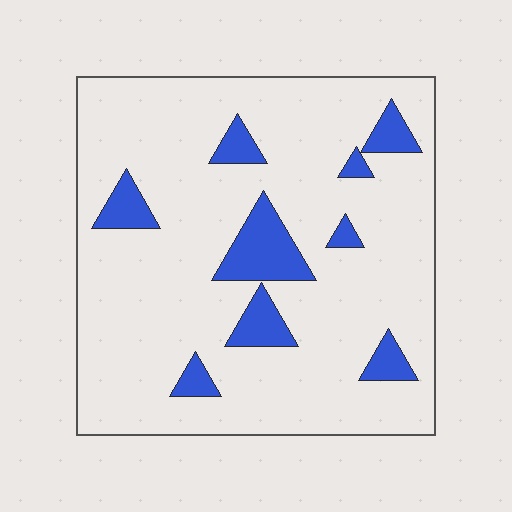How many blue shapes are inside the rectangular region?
9.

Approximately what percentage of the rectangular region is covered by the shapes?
Approximately 15%.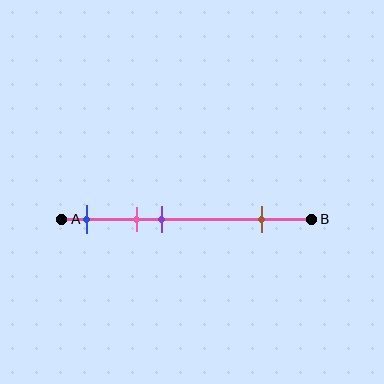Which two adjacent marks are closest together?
The pink and purple marks are the closest adjacent pair.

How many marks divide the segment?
There are 4 marks dividing the segment.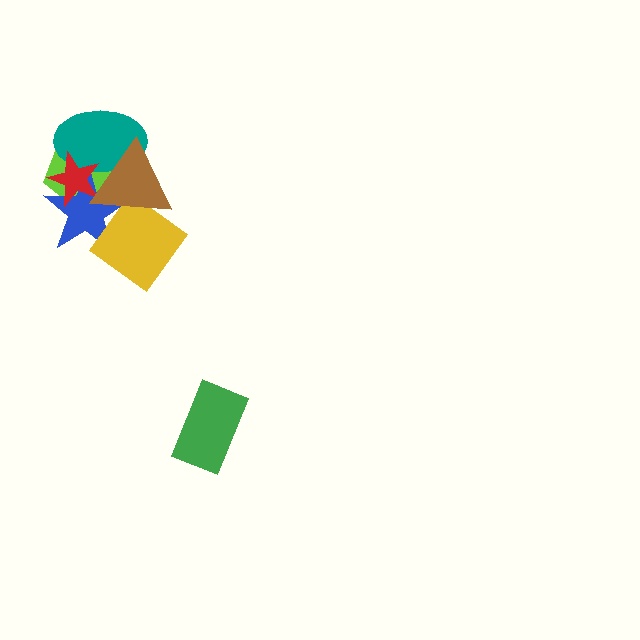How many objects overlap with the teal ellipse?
4 objects overlap with the teal ellipse.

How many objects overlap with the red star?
4 objects overlap with the red star.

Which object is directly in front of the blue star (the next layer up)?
The yellow diamond is directly in front of the blue star.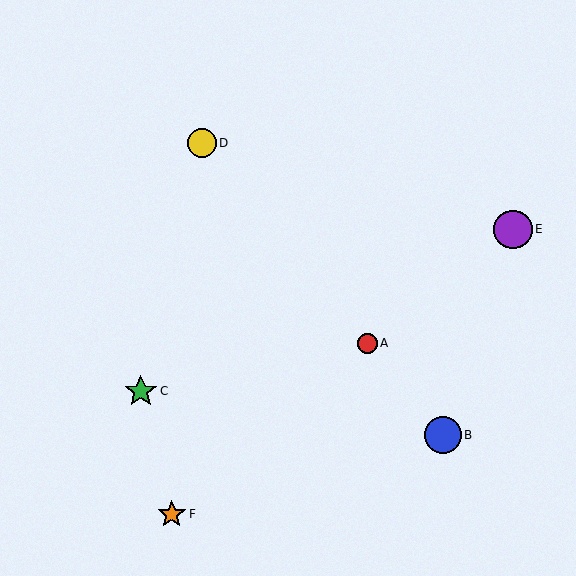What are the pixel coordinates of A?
Object A is at (367, 343).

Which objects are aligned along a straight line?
Objects A, B, D are aligned along a straight line.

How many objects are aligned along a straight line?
3 objects (A, B, D) are aligned along a straight line.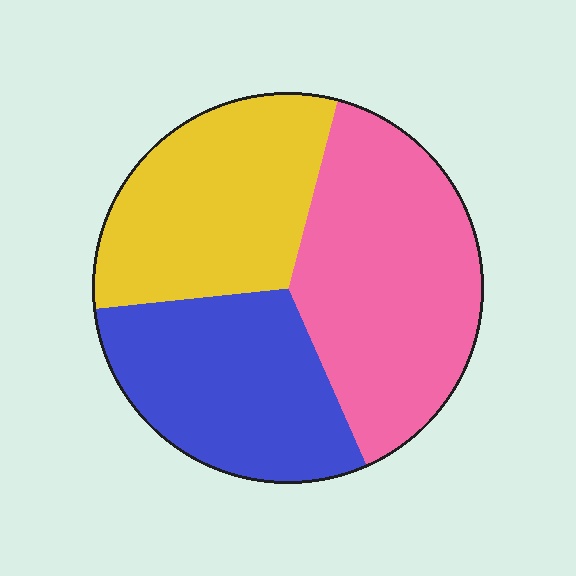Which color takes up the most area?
Pink, at roughly 40%.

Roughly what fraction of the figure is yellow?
Yellow takes up between a quarter and a half of the figure.